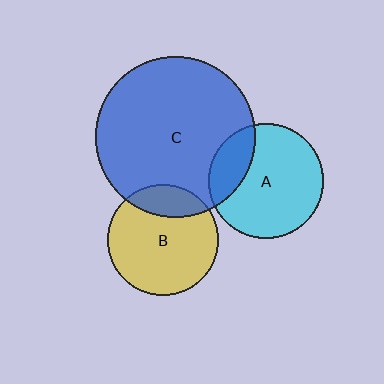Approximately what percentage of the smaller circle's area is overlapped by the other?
Approximately 25%.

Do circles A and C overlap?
Yes.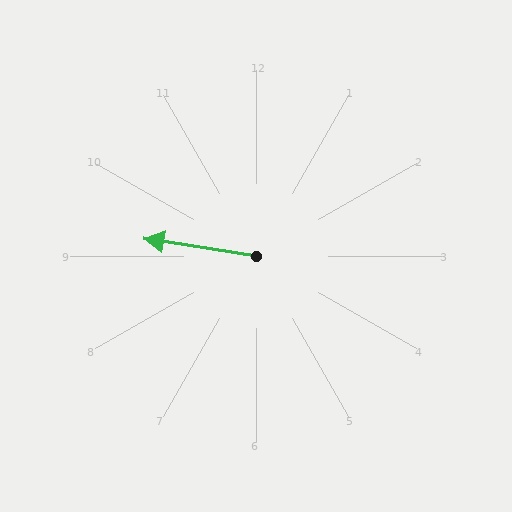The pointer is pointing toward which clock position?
Roughly 9 o'clock.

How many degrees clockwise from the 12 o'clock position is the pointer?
Approximately 279 degrees.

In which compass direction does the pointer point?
West.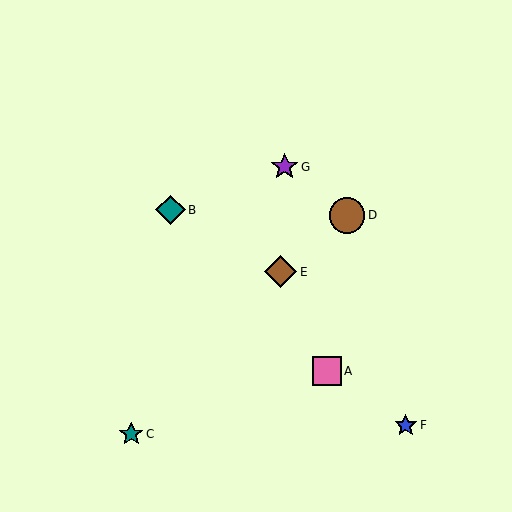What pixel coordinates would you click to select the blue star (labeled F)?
Click at (406, 425) to select the blue star F.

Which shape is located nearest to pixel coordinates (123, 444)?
The teal star (labeled C) at (131, 434) is nearest to that location.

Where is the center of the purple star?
The center of the purple star is at (285, 167).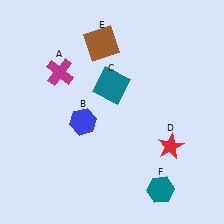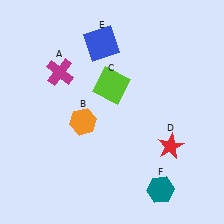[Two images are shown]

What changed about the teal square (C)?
In Image 1, C is teal. In Image 2, it changed to lime.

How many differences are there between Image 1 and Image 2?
There are 3 differences between the two images.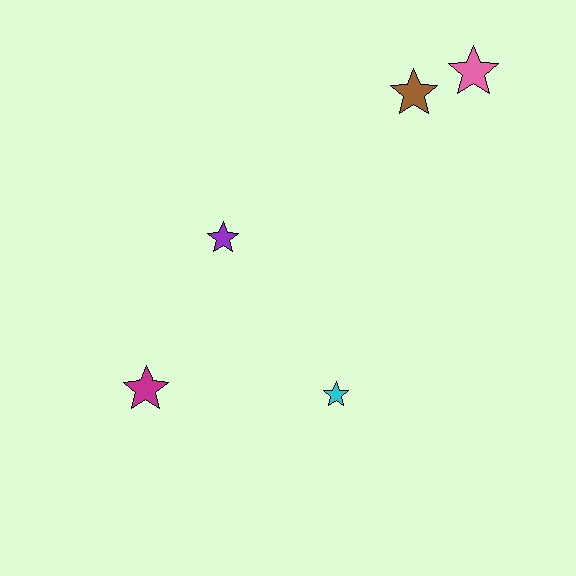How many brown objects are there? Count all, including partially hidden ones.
There is 1 brown object.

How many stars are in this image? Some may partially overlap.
There are 5 stars.